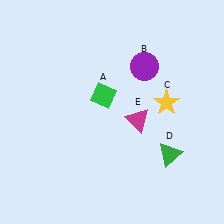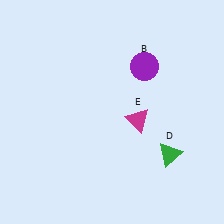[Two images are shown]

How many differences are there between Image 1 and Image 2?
There are 2 differences between the two images.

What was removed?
The green diamond (A), the yellow star (C) were removed in Image 2.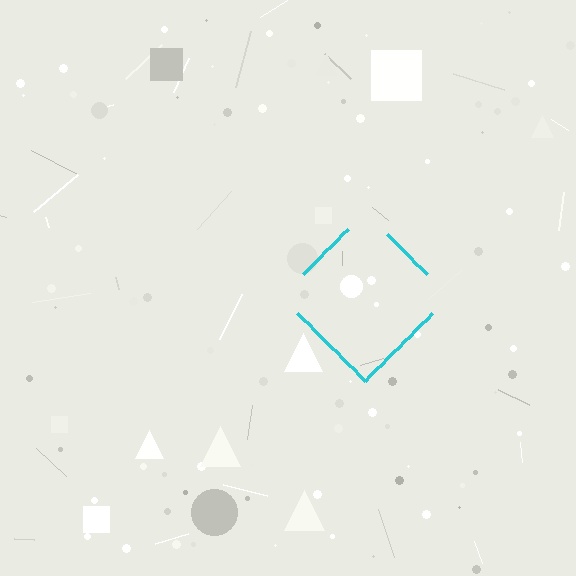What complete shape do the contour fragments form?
The contour fragments form a diamond.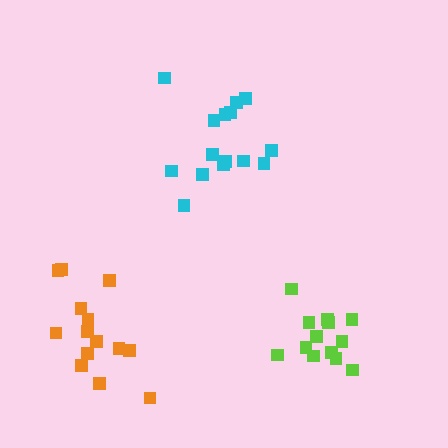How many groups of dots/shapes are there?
There are 3 groups.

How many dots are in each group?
Group 1: 14 dots, Group 2: 13 dots, Group 3: 15 dots (42 total).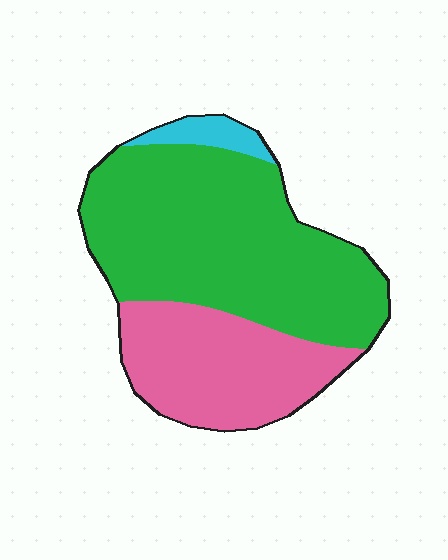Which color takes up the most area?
Green, at roughly 60%.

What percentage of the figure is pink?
Pink covers around 30% of the figure.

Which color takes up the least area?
Cyan, at roughly 5%.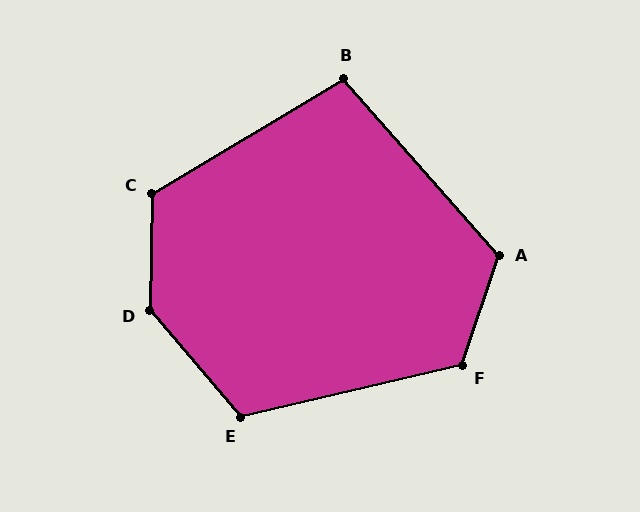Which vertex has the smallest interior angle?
B, at approximately 100 degrees.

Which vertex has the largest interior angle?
D, at approximately 138 degrees.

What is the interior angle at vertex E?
Approximately 118 degrees (obtuse).